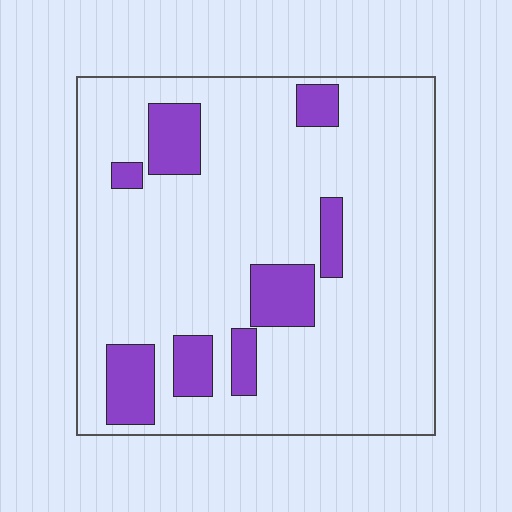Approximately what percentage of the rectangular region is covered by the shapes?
Approximately 15%.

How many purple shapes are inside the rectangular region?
8.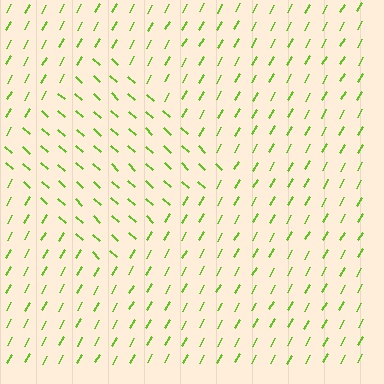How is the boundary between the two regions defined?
The boundary is defined purely by a change in line orientation (approximately 77 degrees difference). All lines are the same color and thickness.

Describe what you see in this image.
The image is filled with small lime line segments. A diamond region in the image has lines oriented differently from the surrounding lines, creating a visible texture boundary.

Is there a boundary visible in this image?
Yes, there is a texture boundary formed by a change in line orientation.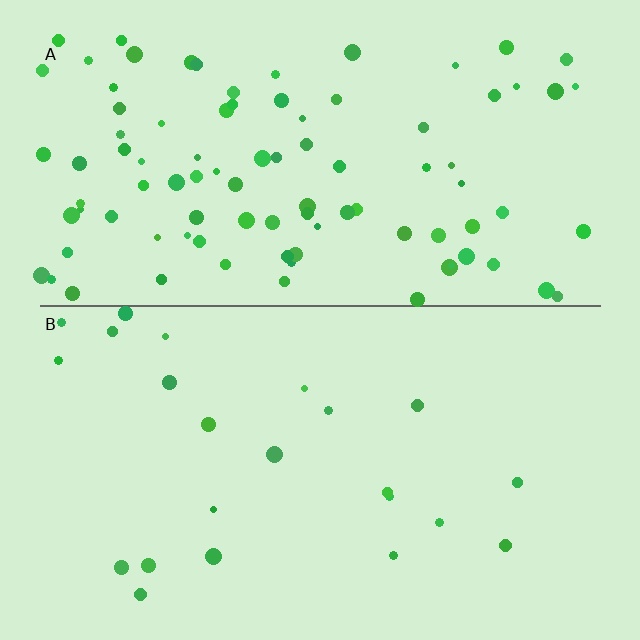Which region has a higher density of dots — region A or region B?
A (the top).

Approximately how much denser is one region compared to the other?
Approximately 4.1× — region A over region B.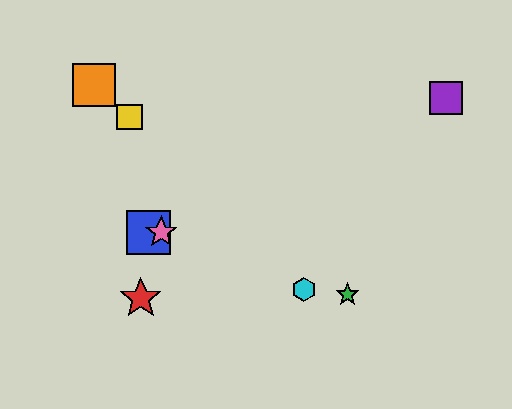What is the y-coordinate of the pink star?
The pink star is at y≈232.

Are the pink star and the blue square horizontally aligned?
Yes, both are at y≈232.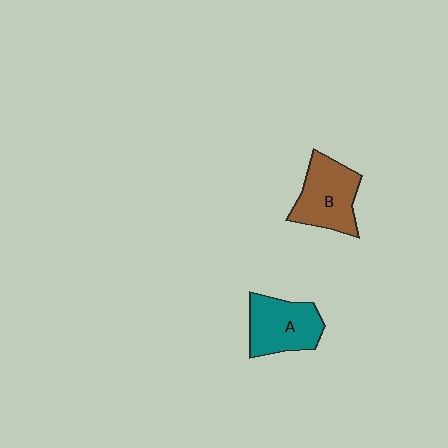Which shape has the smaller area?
Shape A (teal).